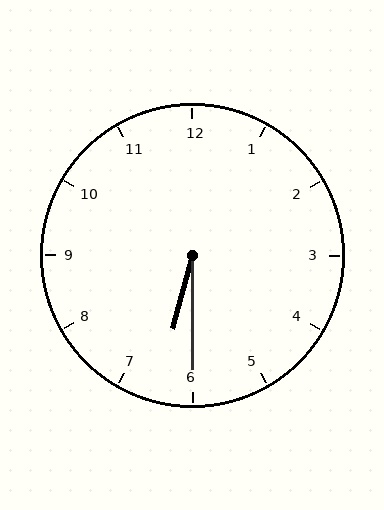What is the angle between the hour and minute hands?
Approximately 15 degrees.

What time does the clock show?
6:30.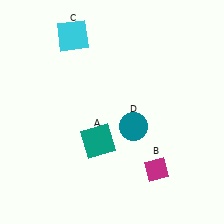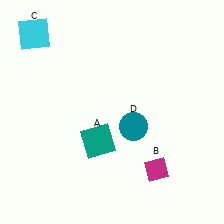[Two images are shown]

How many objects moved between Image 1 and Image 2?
1 object moved between the two images.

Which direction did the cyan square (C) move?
The cyan square (C) moved left.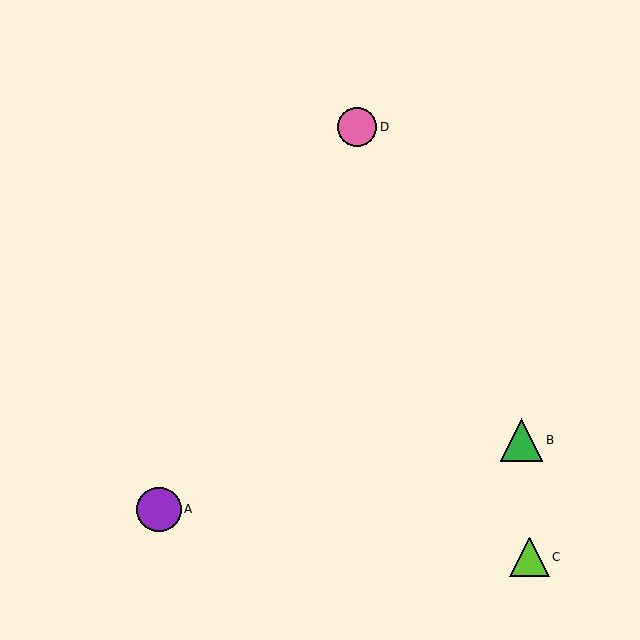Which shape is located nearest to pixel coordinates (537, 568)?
The lime triangle (labeled C) at (530, 557) is nearest to that location.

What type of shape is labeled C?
Shape C is a lime triangle.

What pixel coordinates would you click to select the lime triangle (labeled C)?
Click at (530, 557) to select the lime triangle C.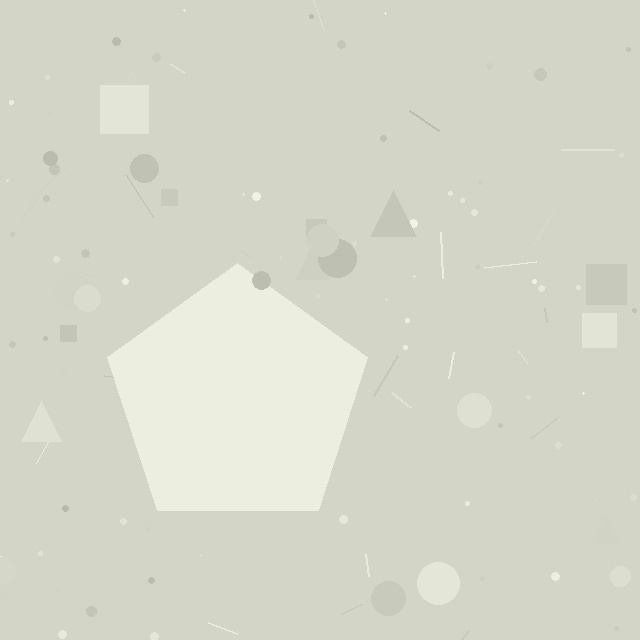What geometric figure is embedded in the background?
A pentagon is embedded in the background.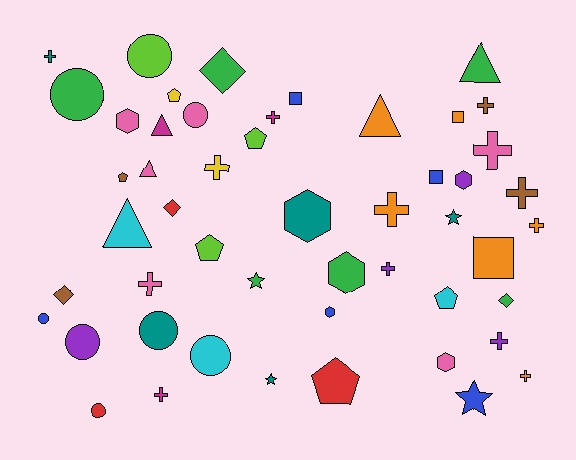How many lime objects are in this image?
There are 3 lime objects.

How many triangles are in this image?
There are 5 triangles.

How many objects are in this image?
There are 50 objects.